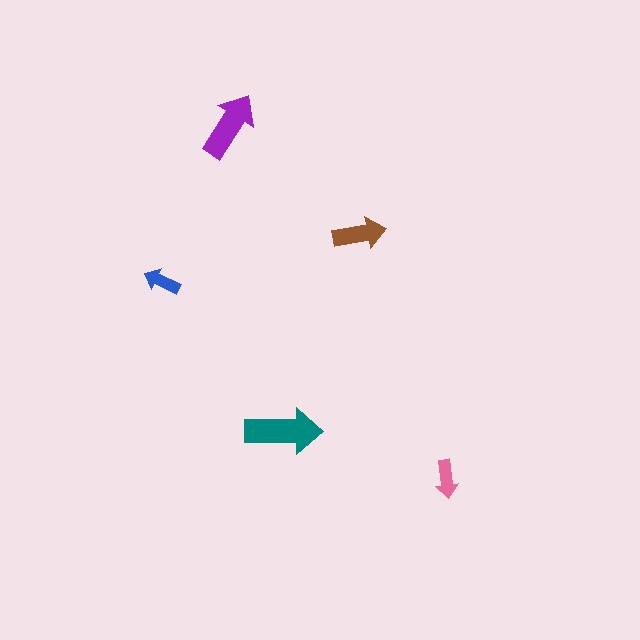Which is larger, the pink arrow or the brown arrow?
The brown one.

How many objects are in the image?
There are 5 objects in the image.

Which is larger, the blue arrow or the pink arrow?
The pink one.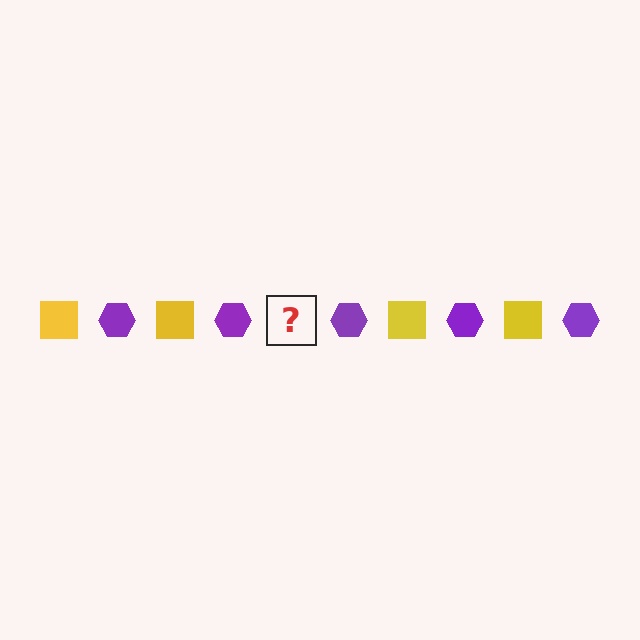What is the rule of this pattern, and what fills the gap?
The rule is that the pattern alternates between yellow square and purple hexagon. The gap should be filled with a yellow square.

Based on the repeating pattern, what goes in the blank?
The blank should be a yellow square.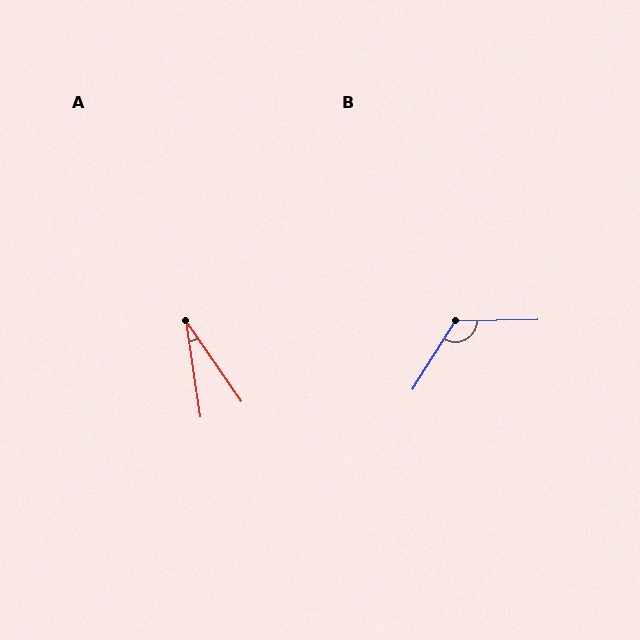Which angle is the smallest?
A, at approximately 26 degrees.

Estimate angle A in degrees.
Approximately 26 degrees.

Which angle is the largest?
B, at approximately 123 degrees.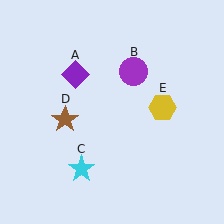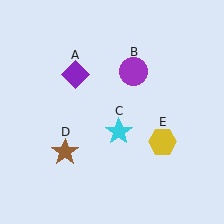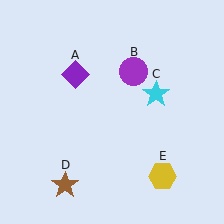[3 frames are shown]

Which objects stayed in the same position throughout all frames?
Purple diamond (object A) and purple circle (object B) remained stationary.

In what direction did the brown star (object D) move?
The brown star (object D) moved down.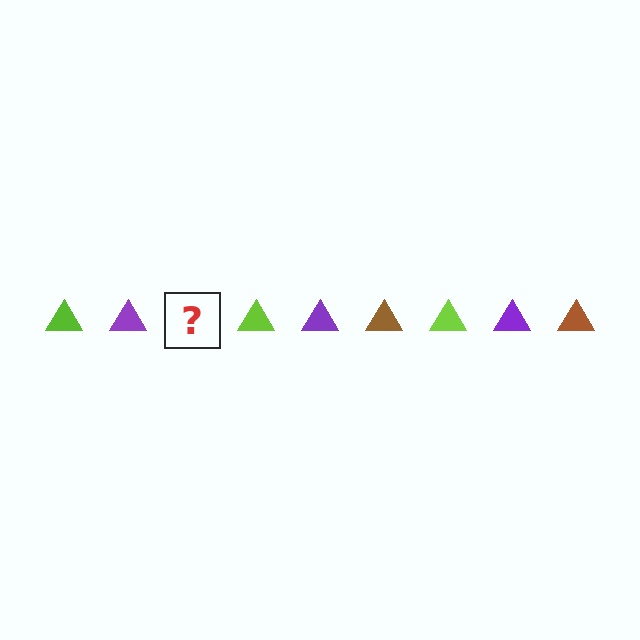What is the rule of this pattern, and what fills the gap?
The rule is that the pattern cycles through lime, purple, brown triangles. The gap should be filled with a brown triangle.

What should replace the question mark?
The question mark should be replaced with a brown triangle.